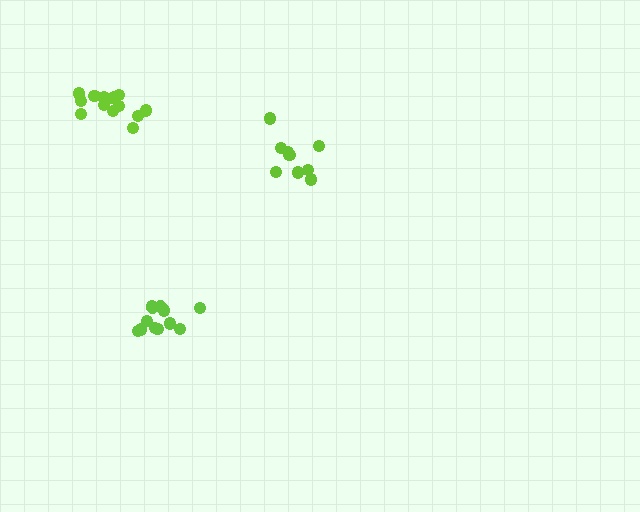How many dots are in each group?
Group 1: 10 dots, Group 2: 14 dots, Group 3: 12 dots (36 total).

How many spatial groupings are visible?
There are 3 spatial groupings.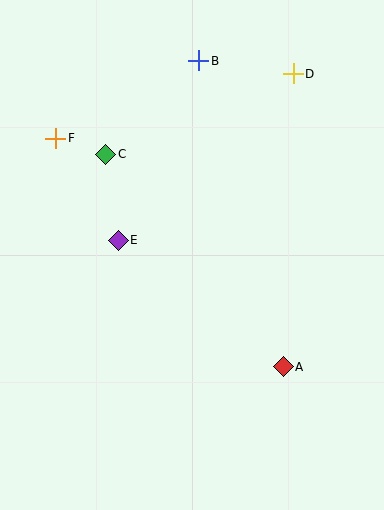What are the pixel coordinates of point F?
Point F is at (56, 138).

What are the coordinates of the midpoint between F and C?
The midpoint between F and C is at (81, 146).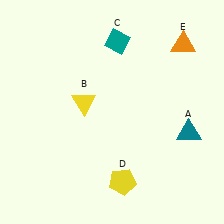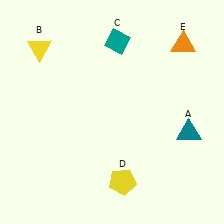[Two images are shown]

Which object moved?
The yellow triangle (B) moved up.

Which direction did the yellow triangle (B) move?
The yellow triangle (B) moved up.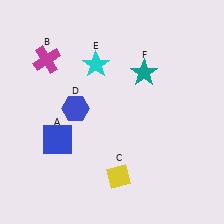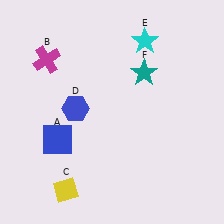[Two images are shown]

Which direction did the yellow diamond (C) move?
The yellow diamond (C) moved left.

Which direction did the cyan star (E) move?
The cyan star (E) moved right.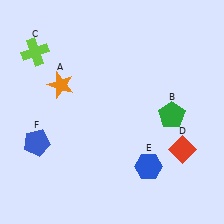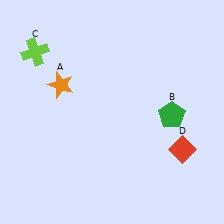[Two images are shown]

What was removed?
The blue pentagon (F), the blue hexagon (E) were removed in Image 2.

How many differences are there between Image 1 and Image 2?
There are 2 differences between the two images.